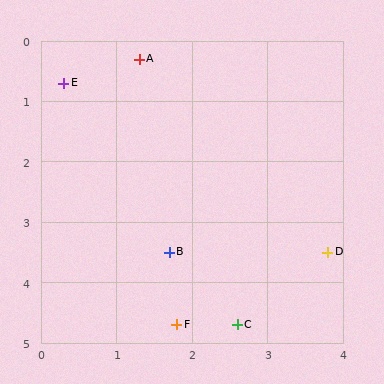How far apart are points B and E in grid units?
Points B and E are about 3.1 grid units apart.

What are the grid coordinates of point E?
Point E is at approximately (0.3, 0.7).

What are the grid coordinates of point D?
Point D is at approximately (3.8, 3.5).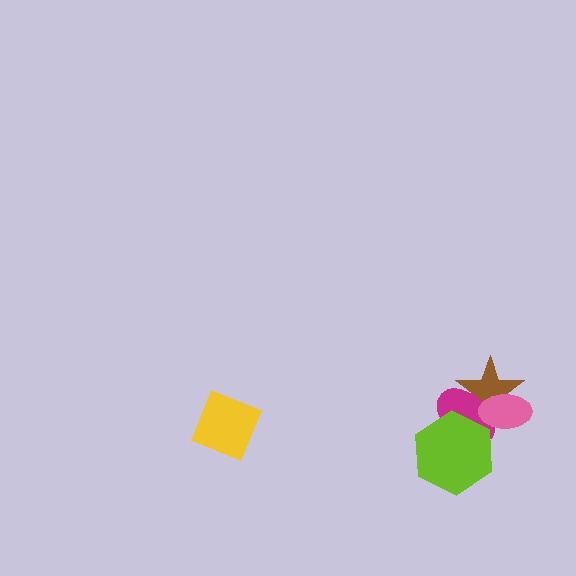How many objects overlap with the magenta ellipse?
3 objects overlap with the magenta ellipse.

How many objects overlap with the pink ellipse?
2 objects overlap with the pink ellipse.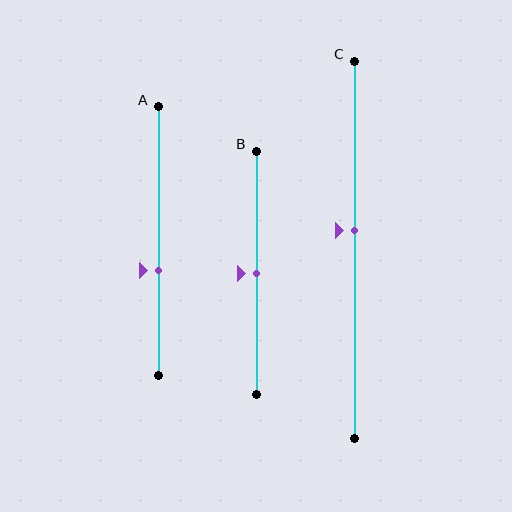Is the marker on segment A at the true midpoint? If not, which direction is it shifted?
No, the marker on segment A is shifted downward by about 11% of the segment length.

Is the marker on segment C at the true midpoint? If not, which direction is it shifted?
No, the marker on segment C is shifted upward by about 5% of the segment length.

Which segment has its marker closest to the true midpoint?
Segment B has its marker closest to the true midpoint.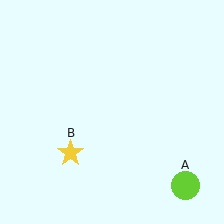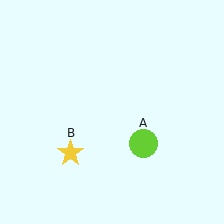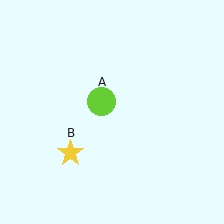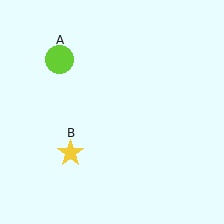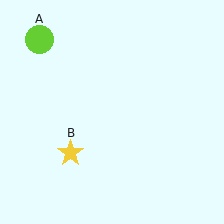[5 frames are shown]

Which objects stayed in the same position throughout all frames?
Yellow star (object B) remained stationary.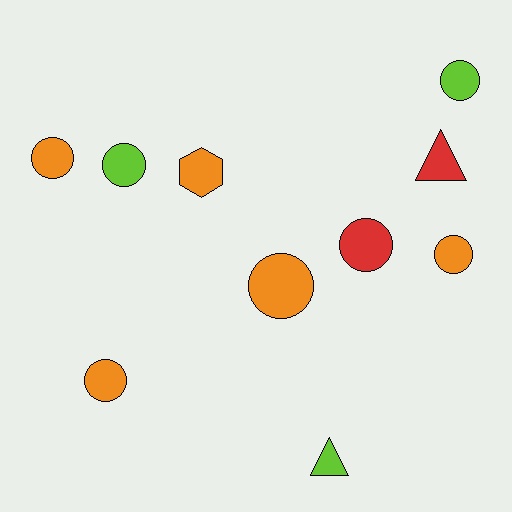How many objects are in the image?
There are 10 objects.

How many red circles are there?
There is 1 red circle.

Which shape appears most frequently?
Circle, with 7 objects.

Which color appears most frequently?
Orange, with 5 objects.